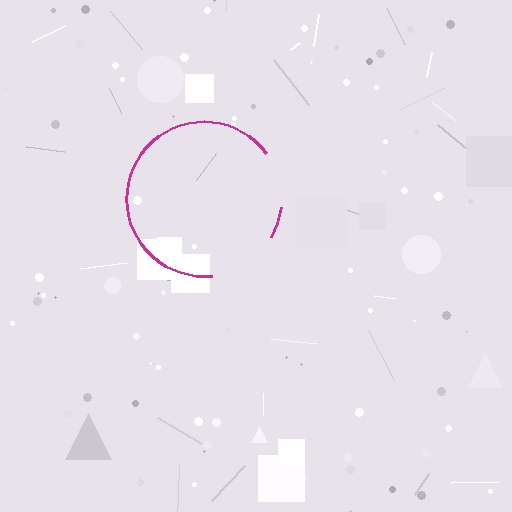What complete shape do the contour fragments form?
The contour fragments form a circle.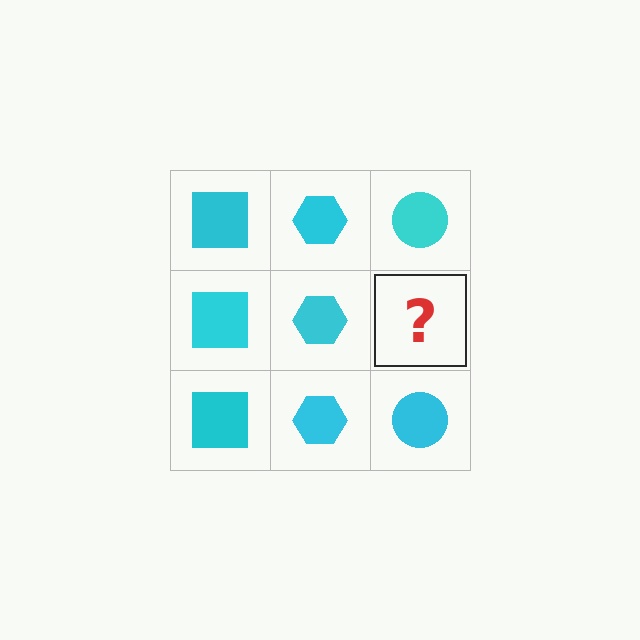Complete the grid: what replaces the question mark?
The question mark should be replaced with a cyan circle.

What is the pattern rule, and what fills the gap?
The rule is that each column has a consistent shape. The gap should be filled with a cyan circle.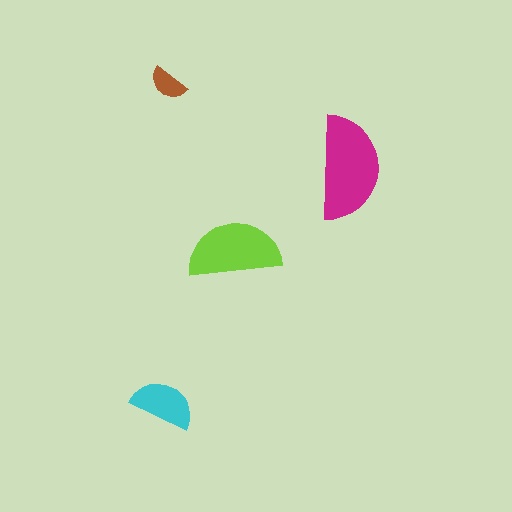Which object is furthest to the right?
The magenta semicircle is rightmost.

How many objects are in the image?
There are 4 objects in the image.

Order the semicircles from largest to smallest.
the magenta one, the lime one, the cyan one, the brown one.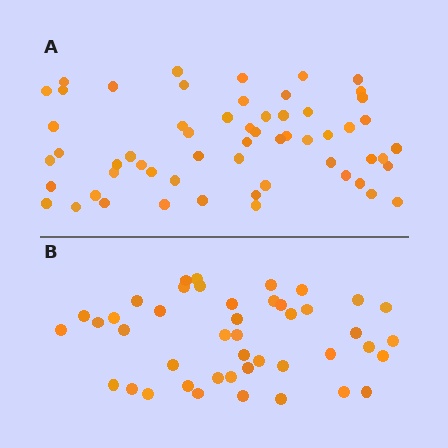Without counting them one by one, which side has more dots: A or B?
Region A (the top region) has more dots.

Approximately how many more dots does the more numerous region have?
Region A has approximately 15 more dots than region B.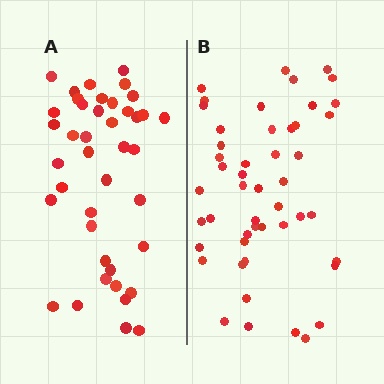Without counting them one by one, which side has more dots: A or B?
Region B (the right region) has more dots.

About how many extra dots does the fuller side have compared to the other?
Region B has roughly 8 or so more dots than region A.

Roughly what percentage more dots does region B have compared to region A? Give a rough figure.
About 20% more.